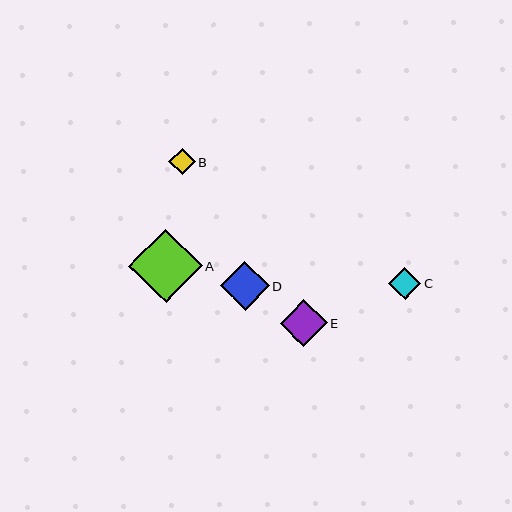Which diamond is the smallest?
Diamond B is the smallest with a size of approximately 27 pixels.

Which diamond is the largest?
Diamond A is the largest with a size of approximately 74 pixels.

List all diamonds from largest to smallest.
From largest to smallest: A, D, E, C, B.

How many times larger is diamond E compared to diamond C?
Diamond E is approximately 1.4 times the size of diamond C.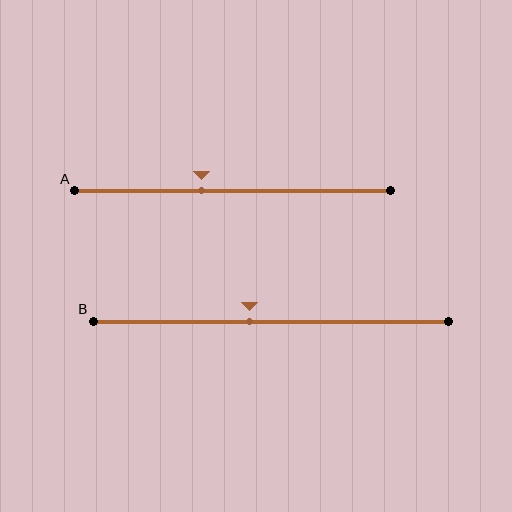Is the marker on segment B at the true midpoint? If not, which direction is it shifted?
No, the marker on segment B is shifted to the left by about 6% of the segment length.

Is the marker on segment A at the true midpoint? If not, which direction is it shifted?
No, the marker on segment A is shifted to the left by about 10% of the segment length.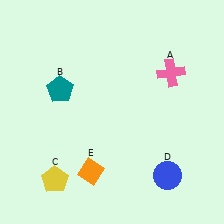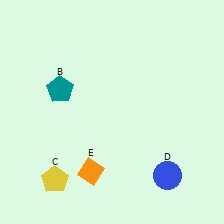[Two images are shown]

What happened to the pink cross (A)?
The pink cross (A) was removed in Image 2. It was in the top-right area of Image 1.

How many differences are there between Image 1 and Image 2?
There is 1 difference between the two images.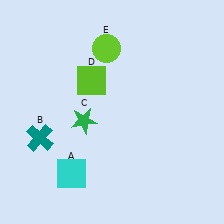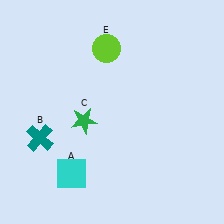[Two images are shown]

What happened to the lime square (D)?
The lime square (D) was removed in Image 2. It was in the top-left area of Image 1.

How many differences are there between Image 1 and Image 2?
There is 1 difference between the two images.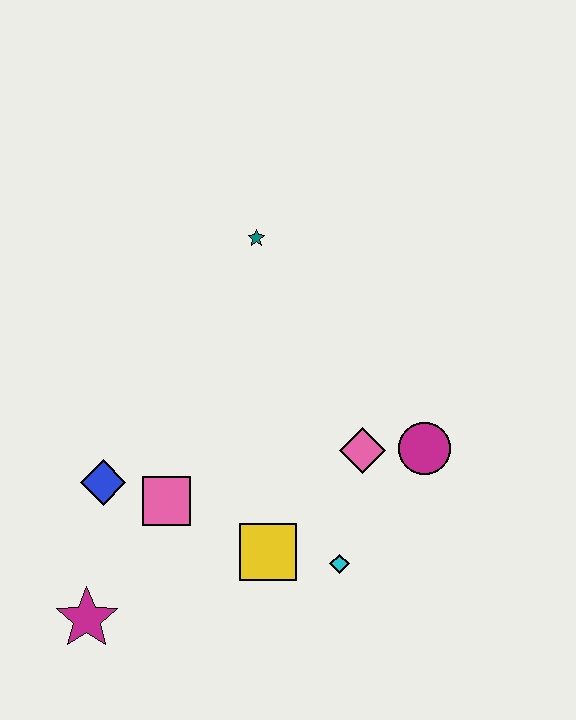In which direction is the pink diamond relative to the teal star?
The pink diamond is below the teal star.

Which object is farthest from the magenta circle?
The magenta star is farthest from the magenta circle.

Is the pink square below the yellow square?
No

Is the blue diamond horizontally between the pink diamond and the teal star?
No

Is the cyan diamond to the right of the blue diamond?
Yes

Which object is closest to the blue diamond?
The pink square is closest to the blue diamond.